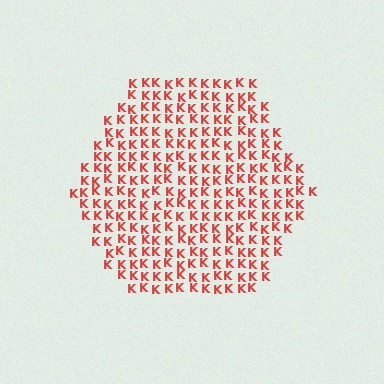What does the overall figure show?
The overall figure shows a hexagon.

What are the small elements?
The small elements are letter K's.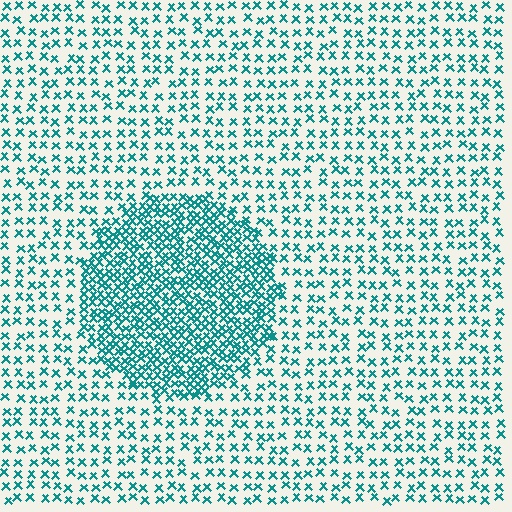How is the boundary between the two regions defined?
The boundary is defined by a change in element density (approximately 2.4x ratio). All elements are the same color, size, and shape.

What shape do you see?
I see a circle.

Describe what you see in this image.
The image contains small teal elements arranged at two different densities. A circle-shaped region is visible where the elements are more densely packed than the surrounding area.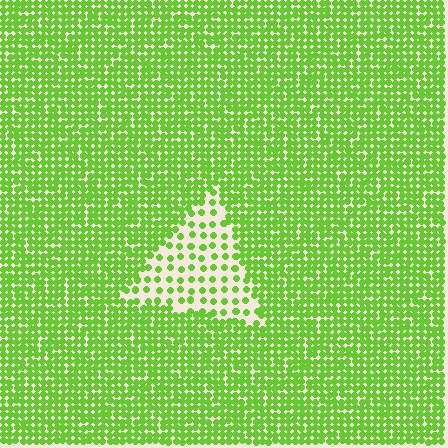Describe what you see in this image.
The image contains small lime elements arranged at two different densities. A triangle-shaped region is visible where the elements are less densely packed than the surrounding area.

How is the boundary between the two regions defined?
The boundary is defined by a change in element density (approximately 2.7x ratio). All elements are the same color, size, and shape.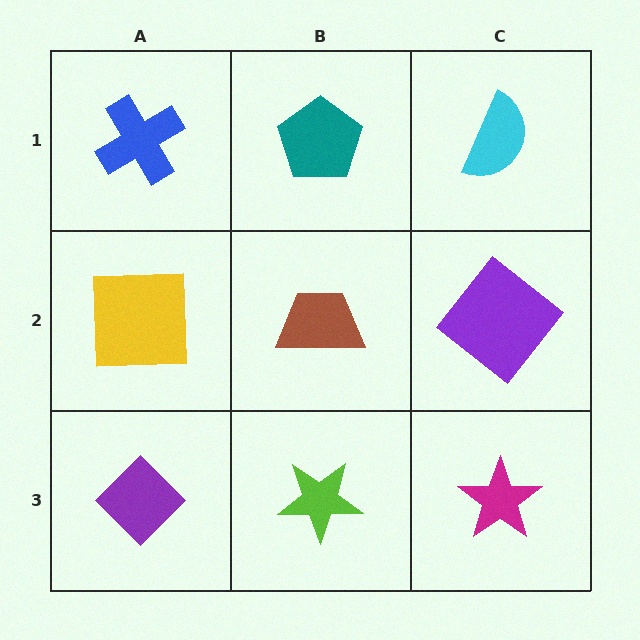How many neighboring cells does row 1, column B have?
3.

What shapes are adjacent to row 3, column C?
A purple diamond (row 2, column C), a lime star (row 3, column B).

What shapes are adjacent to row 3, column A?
A yellow square (row 2, column A), a lime star (row 3, column B).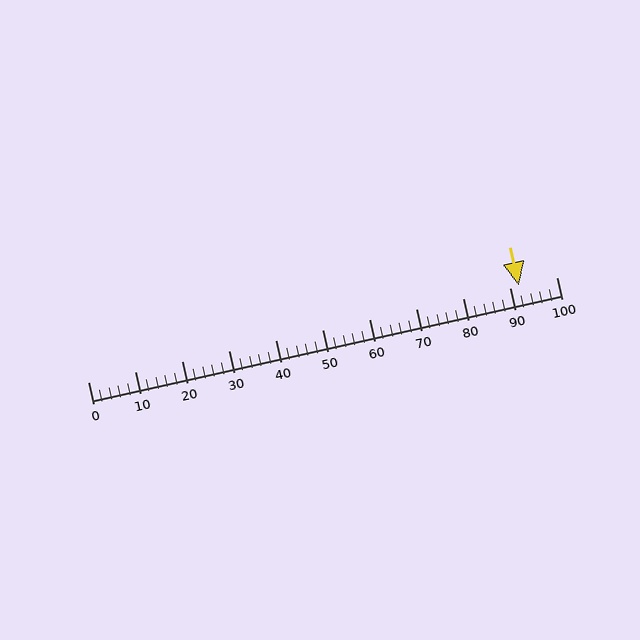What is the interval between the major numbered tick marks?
The major tick marks are spaced 10 units apart.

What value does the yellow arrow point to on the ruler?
The yellow arrow points to approximately 92.